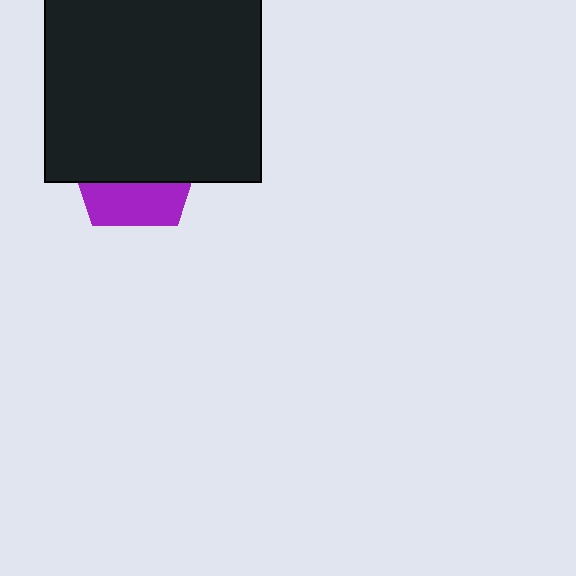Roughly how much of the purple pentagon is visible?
A small part of it is visible (roughly 33%).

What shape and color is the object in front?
The object in front is a black square.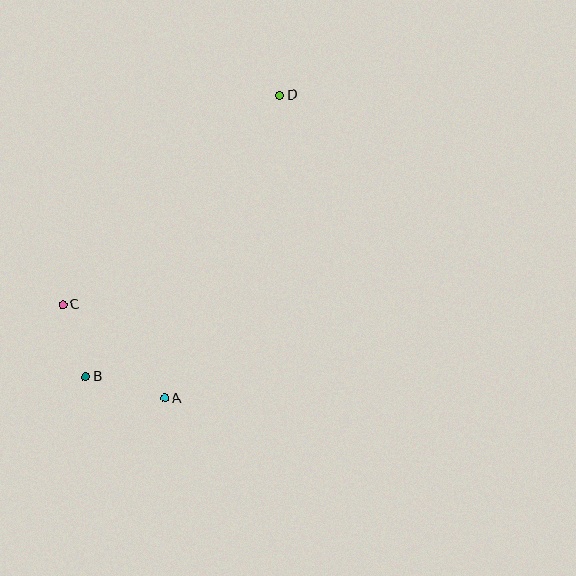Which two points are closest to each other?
Points B and C are closest to each other.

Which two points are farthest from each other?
Points B and D are farthest from each other.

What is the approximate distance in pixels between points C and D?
The distance between C and D is approximately 302 pixels.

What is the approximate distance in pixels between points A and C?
The distance between A and C is approximately 138 pixels.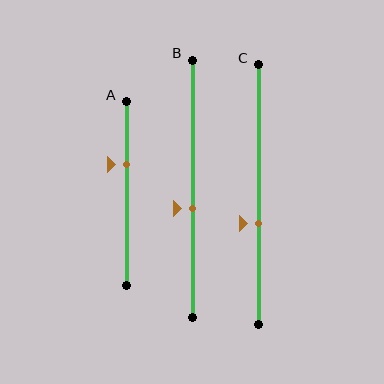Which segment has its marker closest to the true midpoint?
Segment B has its marker closest to the true midpoint.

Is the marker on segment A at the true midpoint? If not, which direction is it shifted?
No, the marker on segment A is shifted upward by about 16% of the segment length.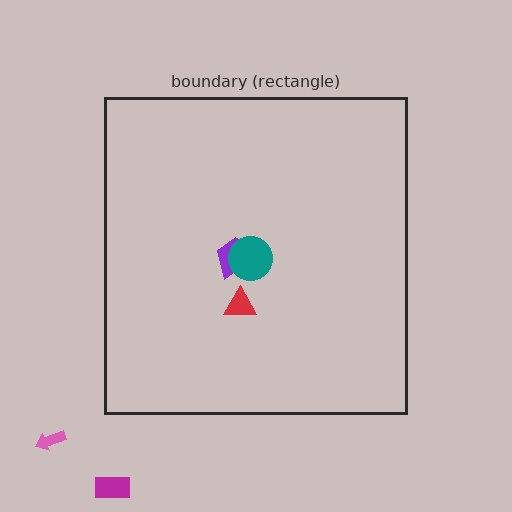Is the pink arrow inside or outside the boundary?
Outside.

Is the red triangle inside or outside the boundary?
Inside.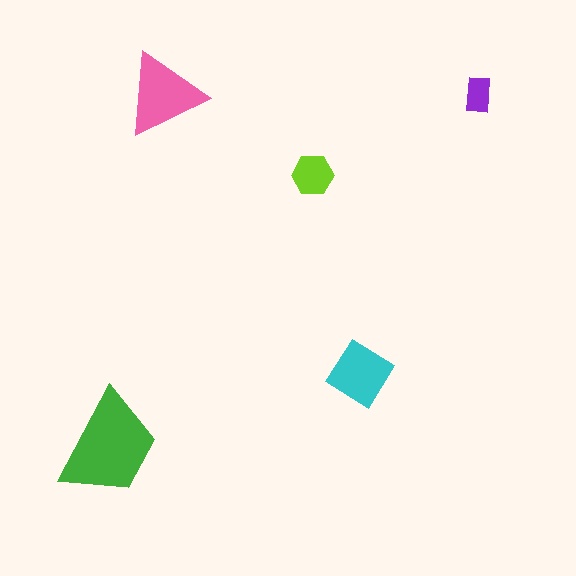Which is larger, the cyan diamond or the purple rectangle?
The cyan diamond.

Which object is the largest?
The green trapezoid.